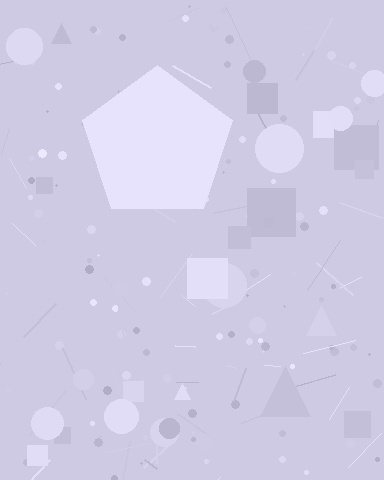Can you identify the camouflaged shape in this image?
The camouflaged shape is a pentagon.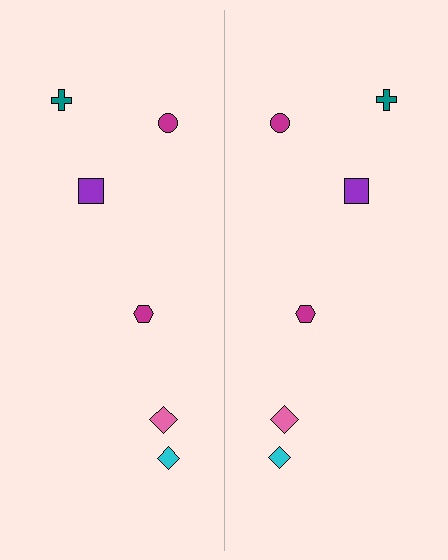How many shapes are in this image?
There are 12 shapes in this image.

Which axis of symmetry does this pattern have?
The pattern has a vertical axis of symmetry running through the center of the image.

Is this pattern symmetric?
Yes, this pattern has bilateral (reflection) symmetry.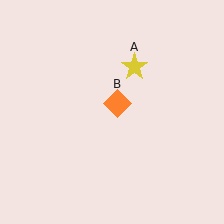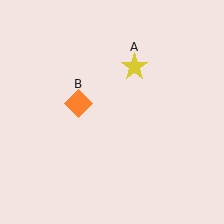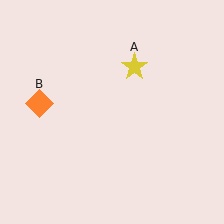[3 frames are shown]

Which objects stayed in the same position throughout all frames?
Yellow star (object A) remained stationary.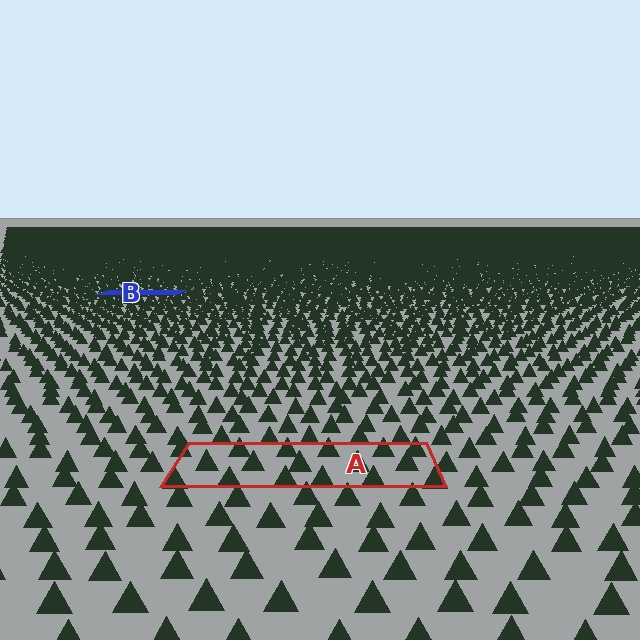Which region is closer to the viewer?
Region A is closer. The texture elements there are larger and more spread out.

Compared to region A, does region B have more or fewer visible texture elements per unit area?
Region B has more texture elements per unit area — they are packed more densely because it is farther away.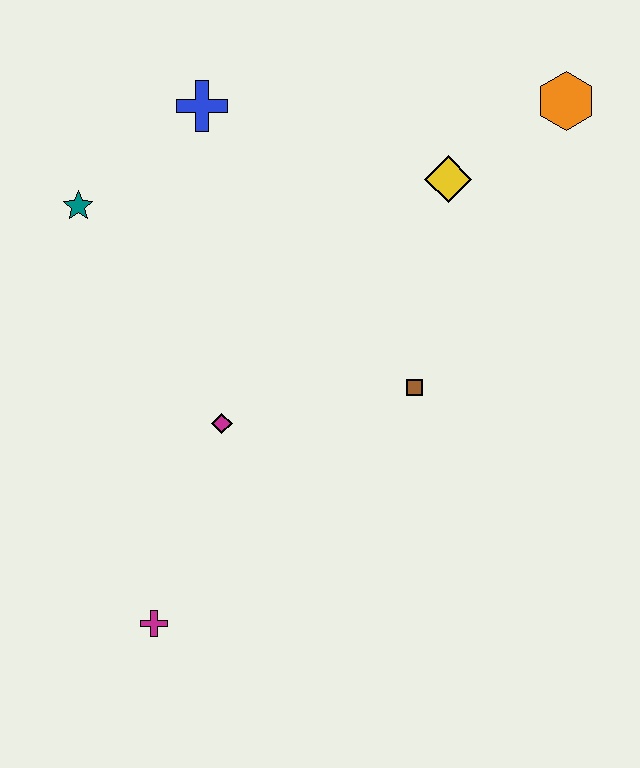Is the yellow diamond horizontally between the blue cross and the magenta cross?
No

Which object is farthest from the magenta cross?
The orange hexagon is farthest from the magenta cross.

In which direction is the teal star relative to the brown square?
The teal star is to the left of the brown square.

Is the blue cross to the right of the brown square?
No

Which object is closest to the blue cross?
The teal star is closest to the blue cross.